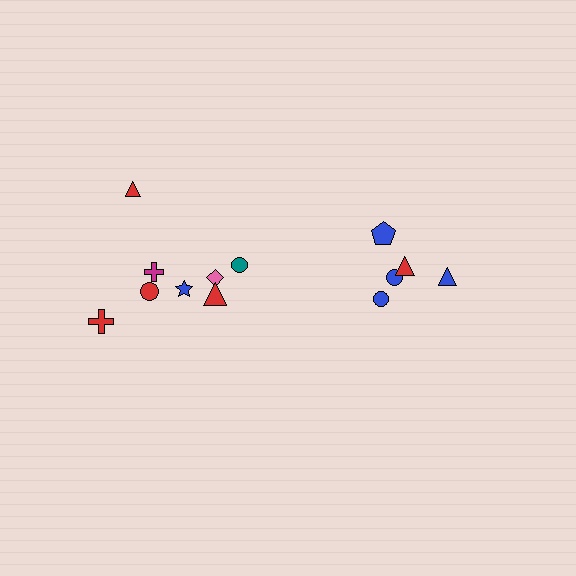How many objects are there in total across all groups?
There are 13 objects.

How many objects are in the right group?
There are 5 objects.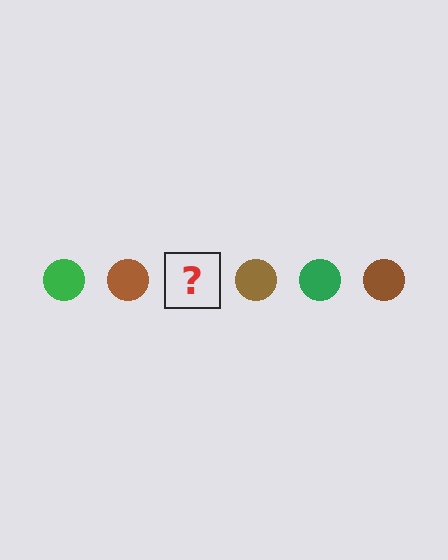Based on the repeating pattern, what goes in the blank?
The blank should be a green circle.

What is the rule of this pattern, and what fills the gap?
The rule is that the pattern cycles through green, brown circles. The gap should be filled with a green circle.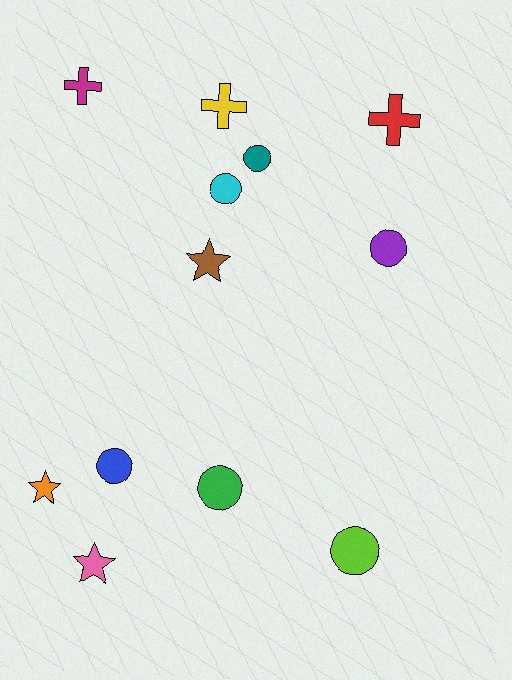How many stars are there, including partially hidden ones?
There are 3 stars.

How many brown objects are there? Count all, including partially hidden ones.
There is 1 brown object.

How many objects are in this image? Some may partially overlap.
There are 12 objects.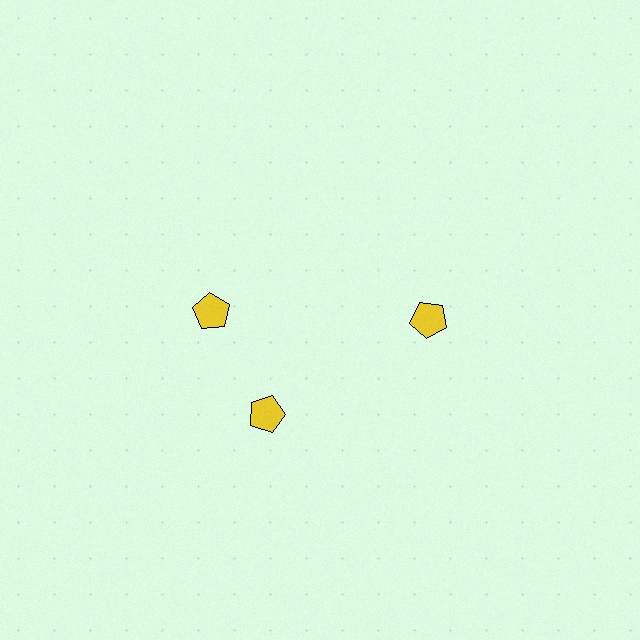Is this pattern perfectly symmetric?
No. The 3 yellow pentagons are arranged in a ring, but one element near the 11 o'clock position is rotated out of alignment along the ring, breaking the 3-fold rotational symmetry.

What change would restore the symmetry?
The symmetry would be restored by rotating it back into even spacing with its neighbors so that all 3 pentagons sit at equal angles and equal distance from the center.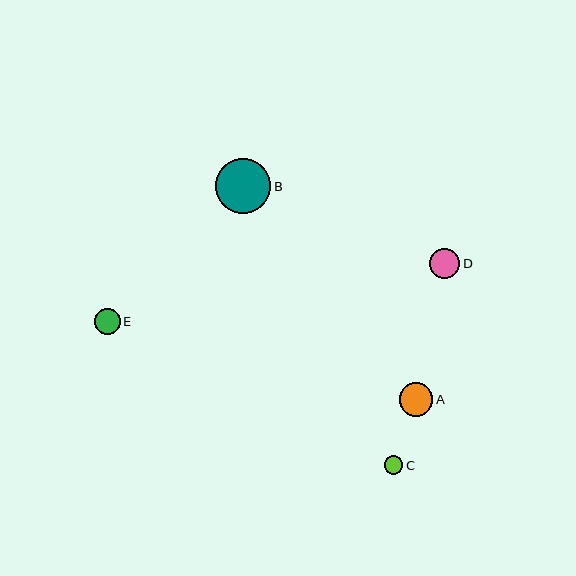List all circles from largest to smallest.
From largest to smallest: B, A, D, E, C.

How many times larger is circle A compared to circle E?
Circle A is approximately 1.3 times the size of circle E.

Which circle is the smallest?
Circle C is the smallest with a size of approximately 19 pixels.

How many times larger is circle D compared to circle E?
Circle D is approximately 1.2 times the size of circle E.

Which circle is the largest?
Circle B is the largest with a size of approximately 55 pixels.